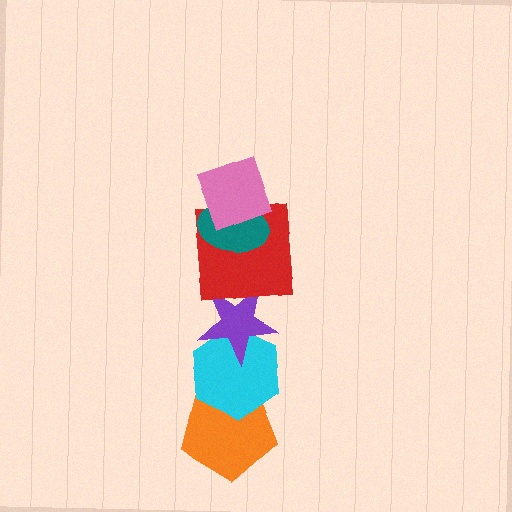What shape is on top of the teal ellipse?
The pink diamond is on top of the teal ellipse.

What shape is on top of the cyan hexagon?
The purple star is on top of the cyan hexagon.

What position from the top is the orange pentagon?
The orange pentagon is 6th from the top.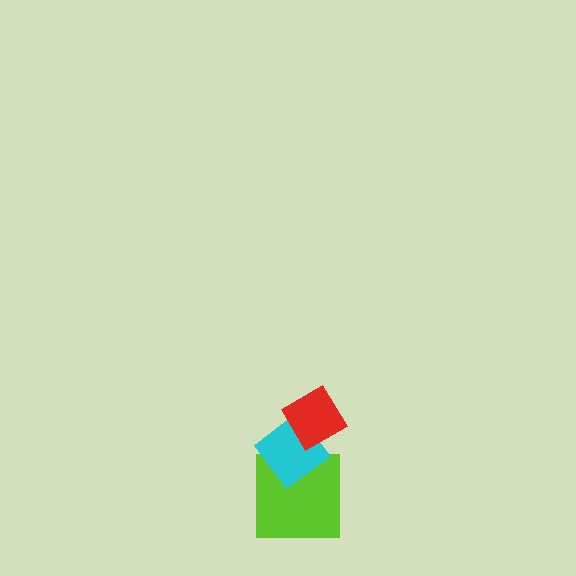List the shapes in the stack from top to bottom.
From top to bottom: the red diamond, the cyan diamond, the lime square.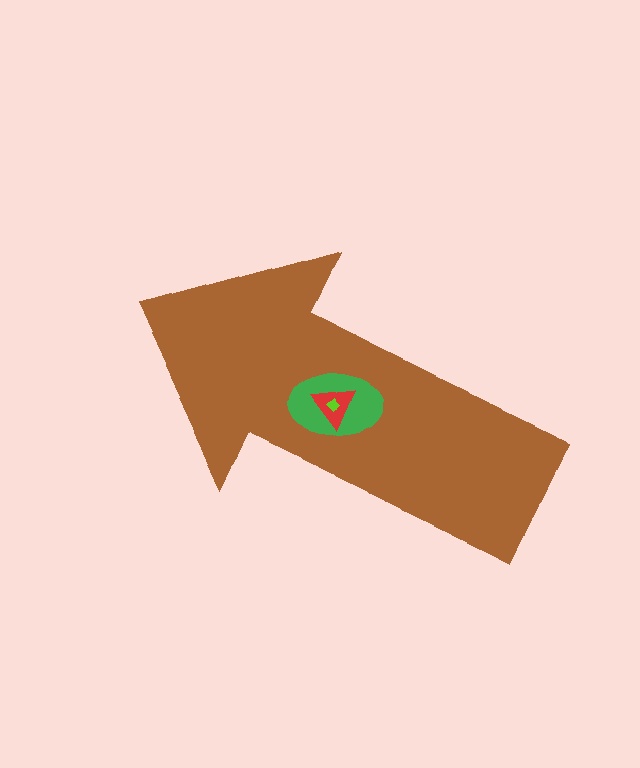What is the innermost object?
The lime diamond.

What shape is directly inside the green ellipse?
The red triangle.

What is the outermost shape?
The brown arrow.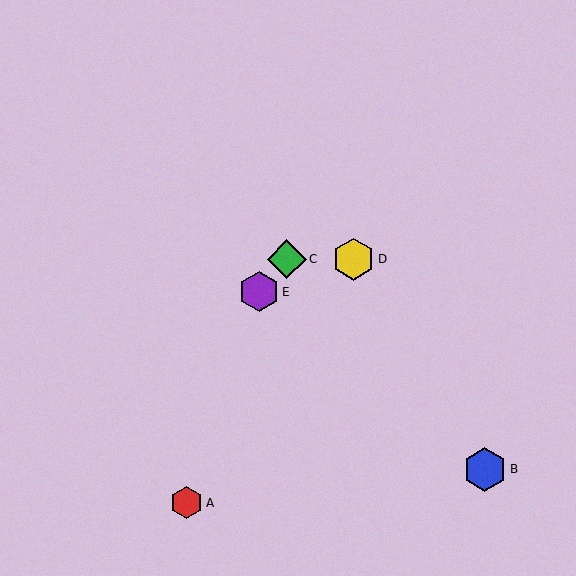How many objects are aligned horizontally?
2 objects (C, D) are aligned horizontally.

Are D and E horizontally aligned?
No, D is at y≈259 and E is at y≈292.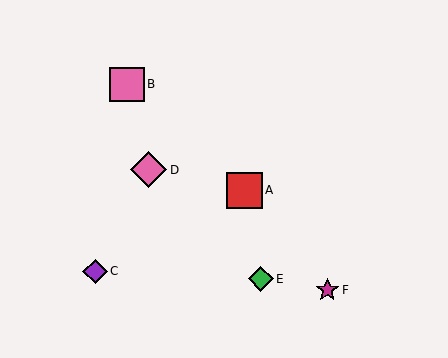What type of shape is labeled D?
Shape D is a pink diamond.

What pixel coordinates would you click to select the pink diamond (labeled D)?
Click at (149, 170) to select the pink diamond D.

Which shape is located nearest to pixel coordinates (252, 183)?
The red square (labeled A) at (245, 190) is nearest to that location.